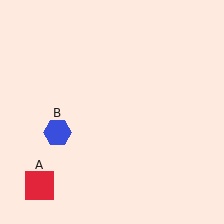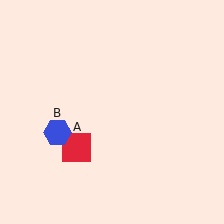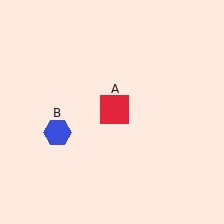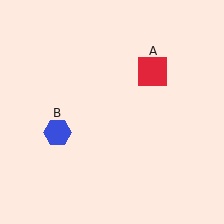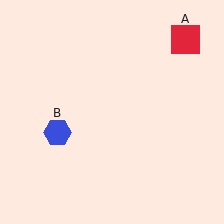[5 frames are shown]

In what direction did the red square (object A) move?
The red square (object A) moved up and to the right.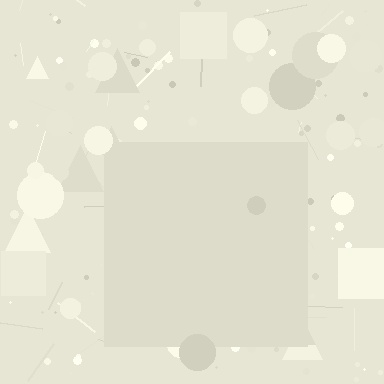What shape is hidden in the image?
A square is hidden in the image.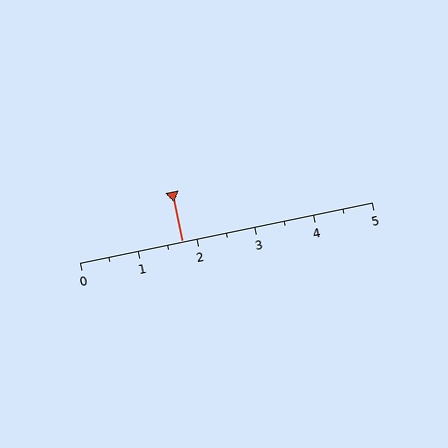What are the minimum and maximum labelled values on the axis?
The axis runs from 0 to 5.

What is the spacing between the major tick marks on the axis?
The major ticks are spaced 1 apart.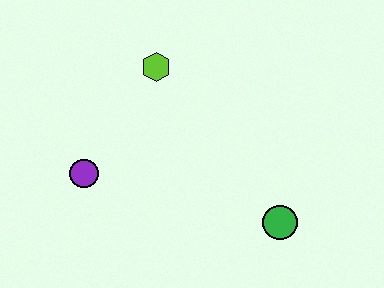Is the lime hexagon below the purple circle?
No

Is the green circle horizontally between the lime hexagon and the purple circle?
No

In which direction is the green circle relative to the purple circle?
The green circle is to the right of the purple circle.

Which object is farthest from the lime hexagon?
The green circle is farthest from the lime hexagon.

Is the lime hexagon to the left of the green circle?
Yes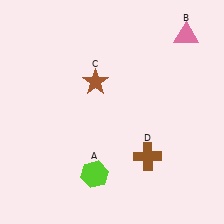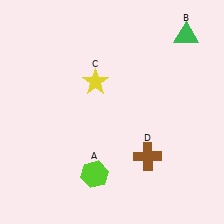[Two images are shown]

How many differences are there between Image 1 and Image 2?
There are 2 differences between the two images.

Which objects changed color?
B changed from pink to green. C changed from brown to yellow.